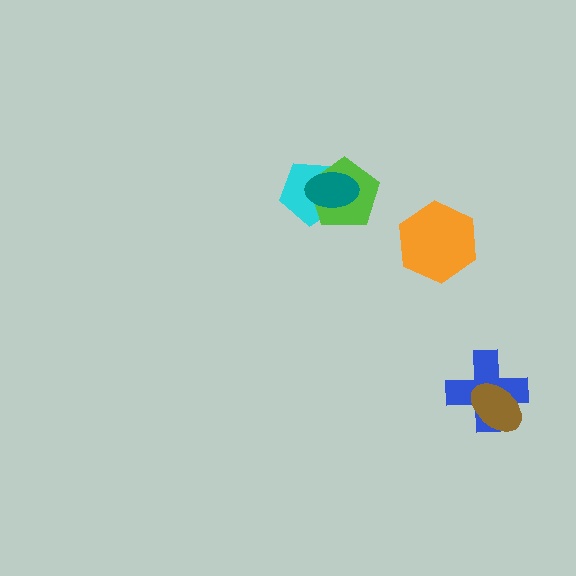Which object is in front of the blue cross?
The brown ellipse is in front of the blue cross.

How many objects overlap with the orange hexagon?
0 objects overlap with the orange hexagon.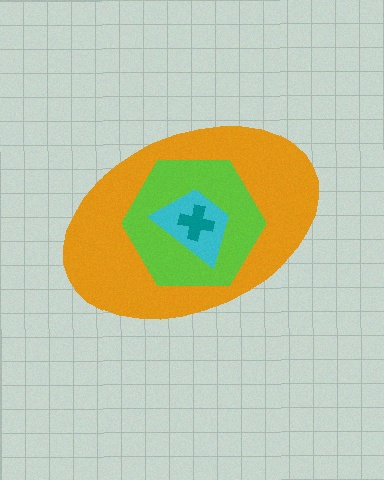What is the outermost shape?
The orange ellipse.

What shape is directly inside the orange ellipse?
The lime hexagon.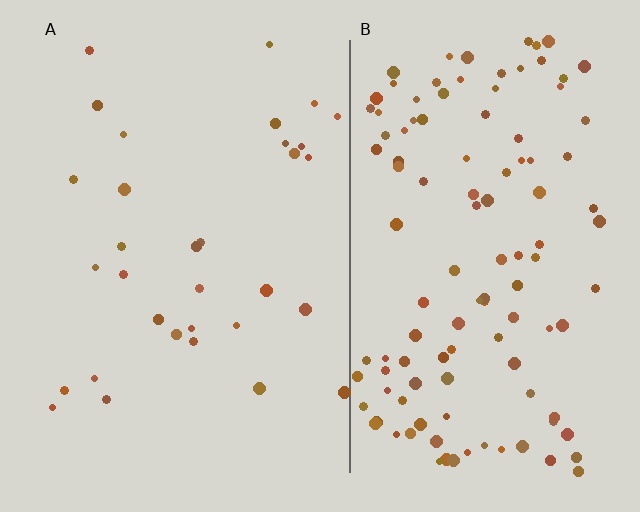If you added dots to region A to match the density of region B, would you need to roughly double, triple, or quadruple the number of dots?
Approximately quadruple.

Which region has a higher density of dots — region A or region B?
B (the right).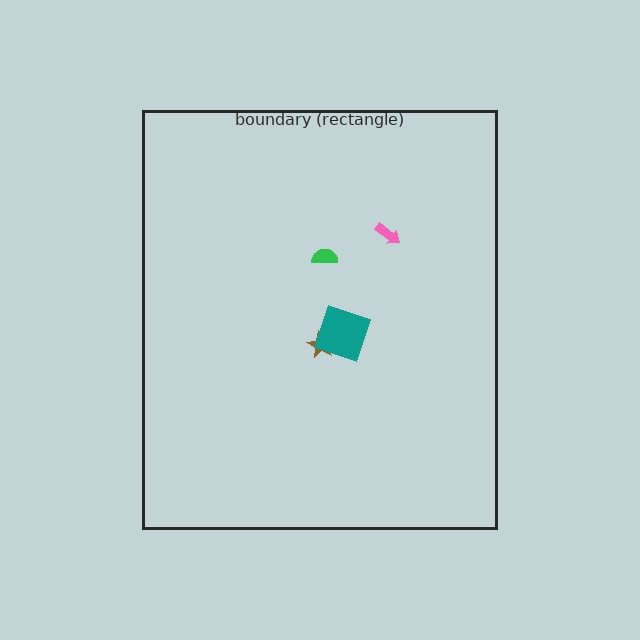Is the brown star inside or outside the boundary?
Inside.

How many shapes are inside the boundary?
4 inside, 0 outside.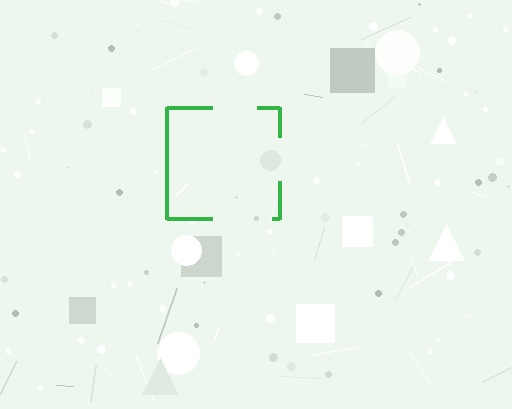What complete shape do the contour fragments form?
The contour fragments form a square.